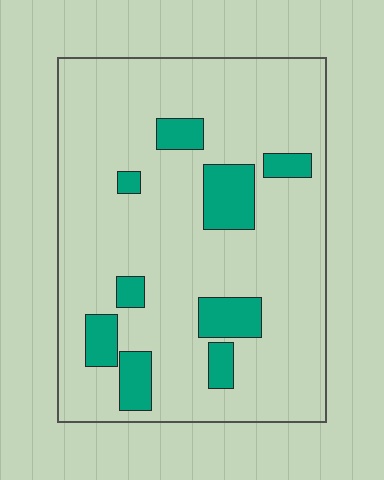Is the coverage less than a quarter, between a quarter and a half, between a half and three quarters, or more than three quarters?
Less than a quarter.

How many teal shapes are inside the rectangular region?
9.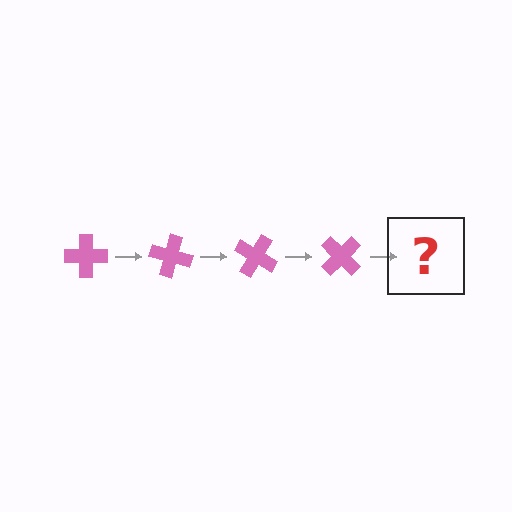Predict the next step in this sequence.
The next step is a pink cross rotated 60 degrees.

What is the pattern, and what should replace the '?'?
The pattern is that the cross rotates 15 degrees each step. The '?' should be a pink cross rotated 60 degrees.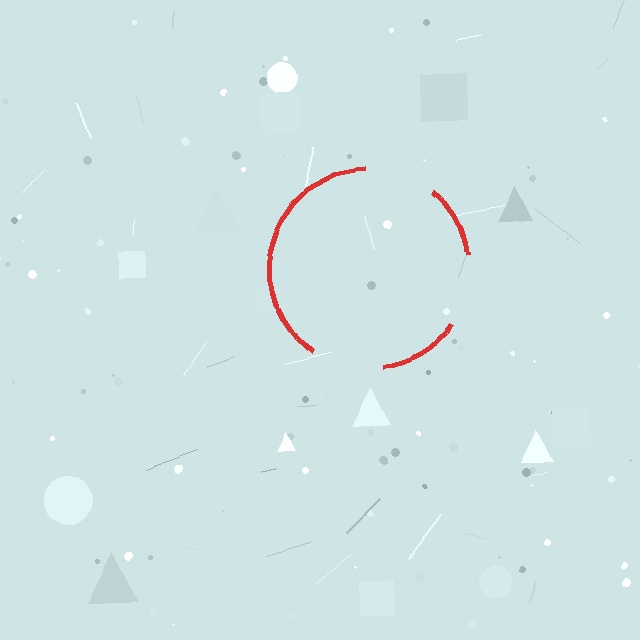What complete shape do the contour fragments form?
The contour fragments form a circle.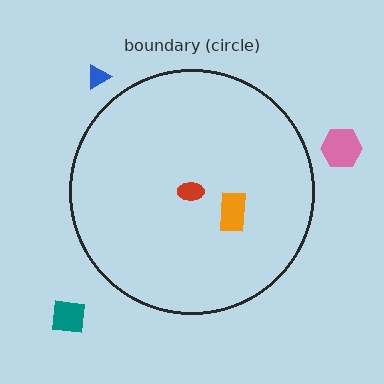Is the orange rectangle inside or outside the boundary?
Inside.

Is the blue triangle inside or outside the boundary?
Outside.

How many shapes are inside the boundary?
2 inside, 3 outside.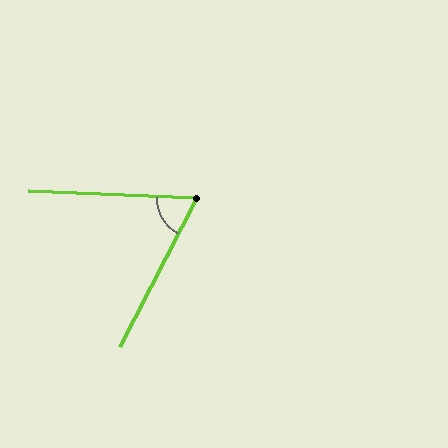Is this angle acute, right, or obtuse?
It is acute.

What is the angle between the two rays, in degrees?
Approximately 65 degrees.